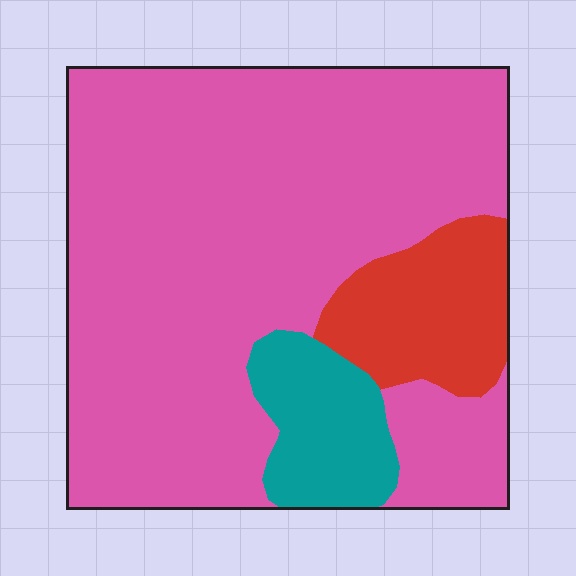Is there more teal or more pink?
Pink.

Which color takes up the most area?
Pink, at roughly 75%.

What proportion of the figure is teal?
Teal takes up about one tenth (1/10) of the figure.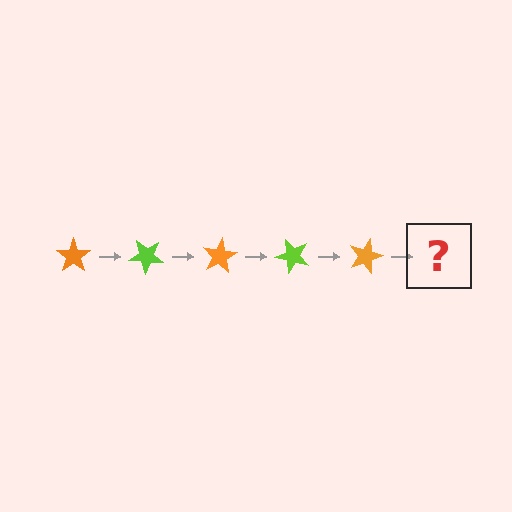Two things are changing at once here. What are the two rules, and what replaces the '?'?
The two rules are that it rotates 40 degrees each step and the color cycles through orange and lime. The '?' should be a lime star, rotated 200 degrees from the start.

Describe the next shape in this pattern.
It should be a lime star, rotated 200 degrees from the start.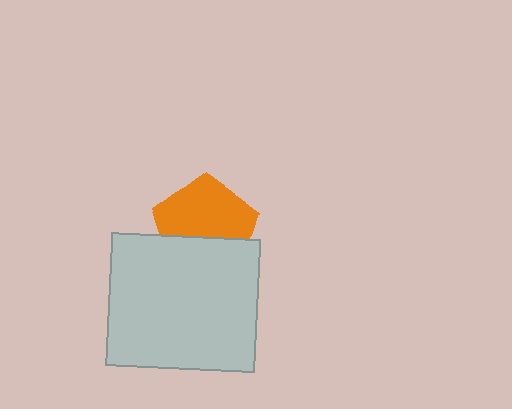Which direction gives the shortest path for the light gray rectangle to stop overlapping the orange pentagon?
Moving down gives the shortest separation.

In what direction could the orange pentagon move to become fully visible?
The orange pentagon could move up. That would shift it out from behind the light gray rectangle entirely.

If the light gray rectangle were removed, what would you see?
You would see the complete orange pentagon.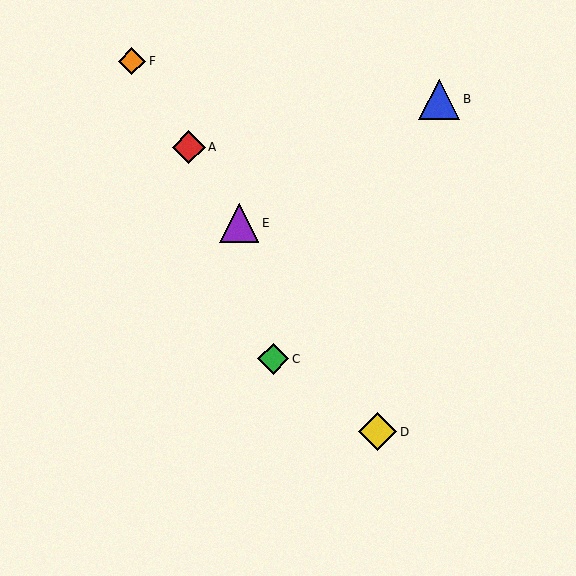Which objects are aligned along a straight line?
Objects A, D, E, F are aligned along a straight line.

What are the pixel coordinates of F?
Object F is at (132, 61).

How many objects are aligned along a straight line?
4 objects (A, D, E, F) are aligned along a straight line.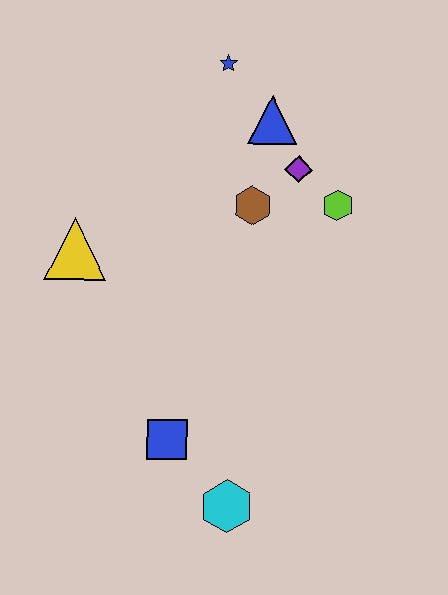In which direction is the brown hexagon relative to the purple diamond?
The brown hexagon is to the left of the purple diamond.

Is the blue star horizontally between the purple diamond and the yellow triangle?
Yes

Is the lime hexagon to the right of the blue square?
Yes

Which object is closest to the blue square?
The cyan hexagon is closest to the blue square.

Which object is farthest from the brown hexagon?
The cyan hexagon is farthest from the brown hexagon.